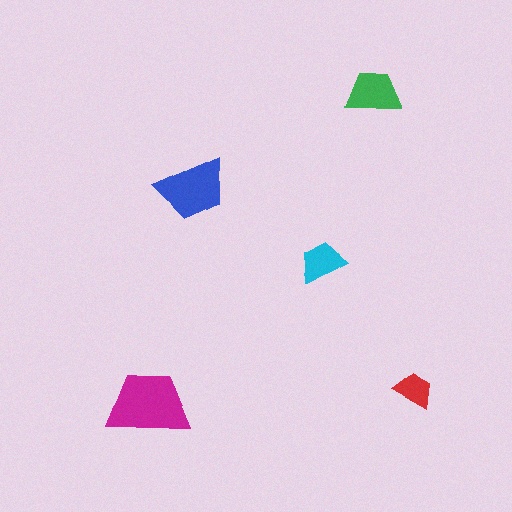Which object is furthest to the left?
The magenta trapezoid is leftmost.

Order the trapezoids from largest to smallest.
the magenta one, the blue one, the green one, the cyan one, the red one.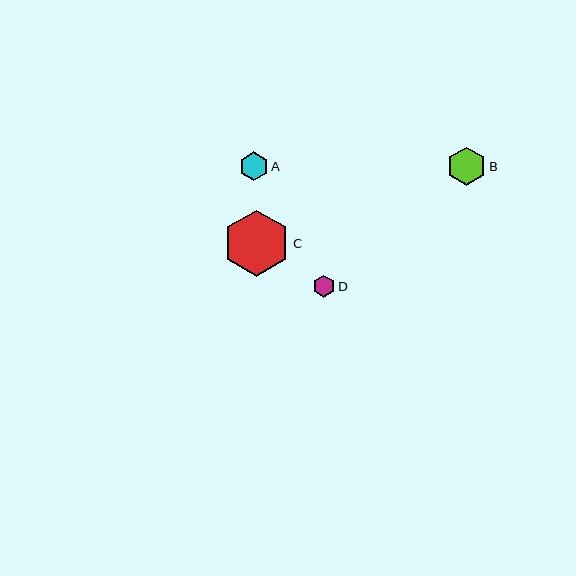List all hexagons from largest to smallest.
From largest to smallest: C, B, A, D.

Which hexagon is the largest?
Hexagon C is the largest with a size of approximately 66 pixels.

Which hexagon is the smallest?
Hexagon D is the smallest with a size of approximately 22 pixels.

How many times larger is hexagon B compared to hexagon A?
Hexagon B is approximately 1.3 times the size of hexagon A.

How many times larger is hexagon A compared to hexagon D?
Hexagon A is approximately 1.3 times the size of hexagon D.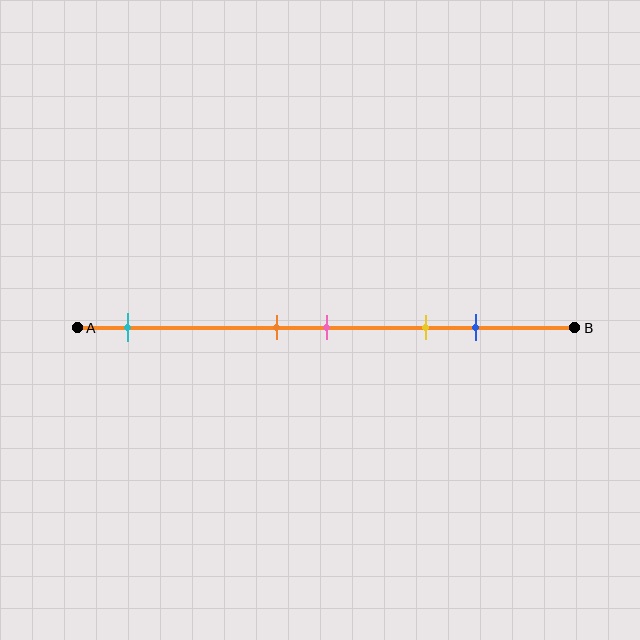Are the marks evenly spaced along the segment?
No, the marks are not evenly spaced.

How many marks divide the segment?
There are 5 marks dividing the segment.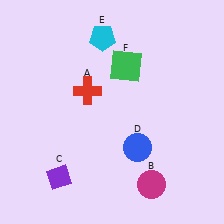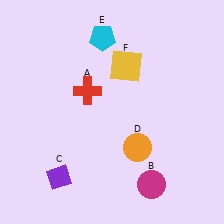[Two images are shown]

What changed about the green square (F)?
In Image 1, F is green. In Image 2, it changed to yellow.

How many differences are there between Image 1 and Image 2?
There are 2 differences between the two images.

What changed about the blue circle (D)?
In Image 1, D is blue. In Image 2, it changed to orange.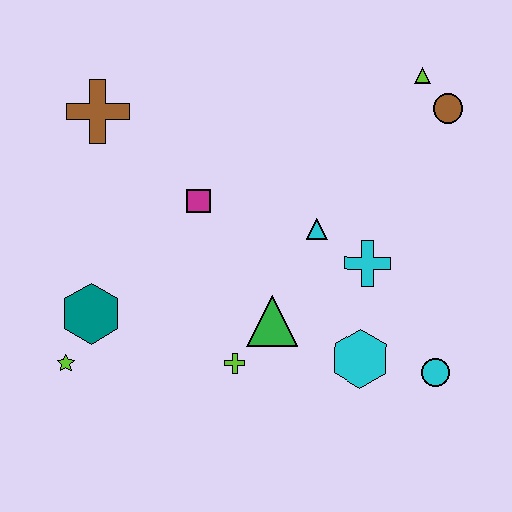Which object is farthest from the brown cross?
The cyan circle is farthest from the brown cross.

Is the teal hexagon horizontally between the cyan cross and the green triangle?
No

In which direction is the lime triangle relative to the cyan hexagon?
The lime triangle is above the cyan hexagon.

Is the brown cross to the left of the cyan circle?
Yes